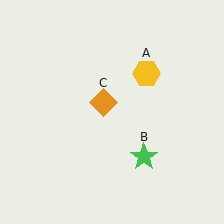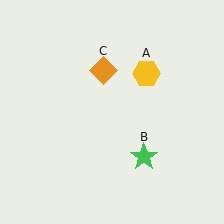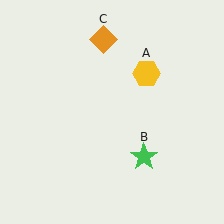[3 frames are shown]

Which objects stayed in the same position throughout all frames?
Yellow hexagon (object A) and green star (object B) remained stationary.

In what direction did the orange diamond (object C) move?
The orange diamond (object C) moved up.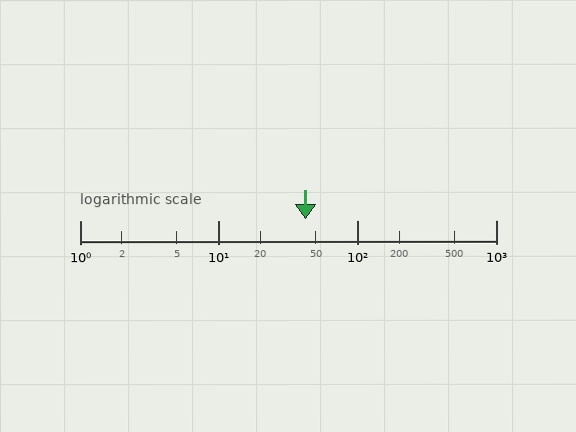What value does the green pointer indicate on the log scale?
The pointer indicates approximately 42.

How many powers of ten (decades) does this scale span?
The scale spans 3 decades, from 1 to 1000.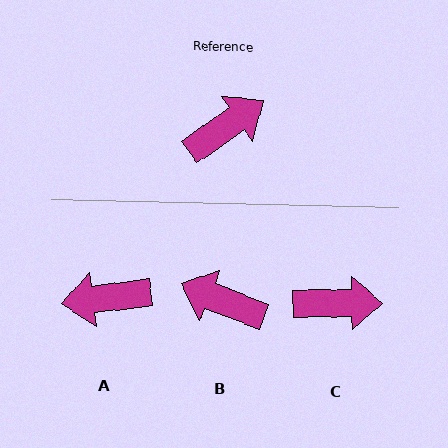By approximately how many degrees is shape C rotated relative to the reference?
Approximately 34 degrees clockwise.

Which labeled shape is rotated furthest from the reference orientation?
A, about 152 degrees away.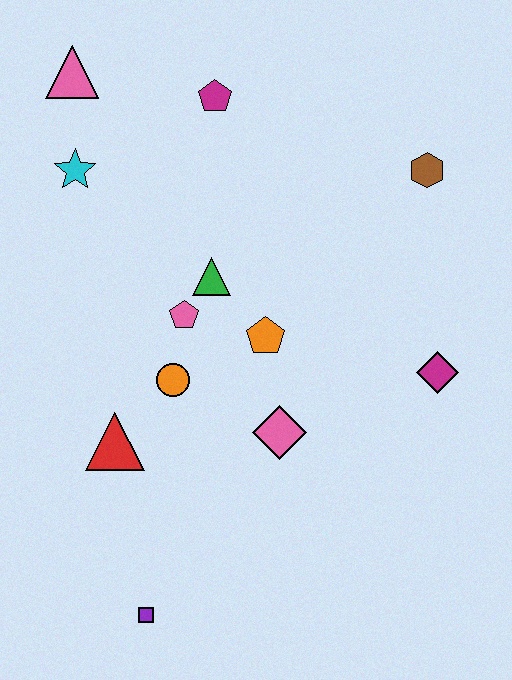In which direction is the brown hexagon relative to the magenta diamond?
The brown hexagon is above the magenta diamond.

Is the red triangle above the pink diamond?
No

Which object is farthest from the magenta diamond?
The pink triangle is farthest from the magenta diamond.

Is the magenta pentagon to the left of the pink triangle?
No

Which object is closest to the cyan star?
The pink triangle is closest to the cyan star.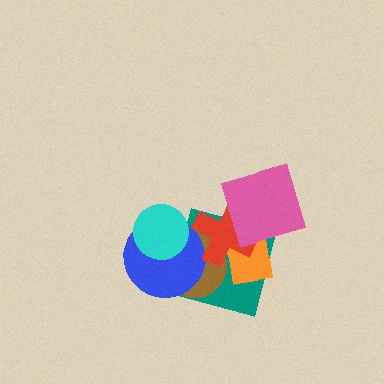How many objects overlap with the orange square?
2 objects overlap with the orange square.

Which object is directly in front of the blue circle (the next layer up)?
The cyan circle is directly in front of the blue circle.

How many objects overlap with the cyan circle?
2 objects overlap with the cyan circle.